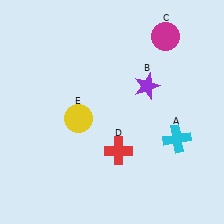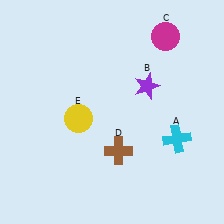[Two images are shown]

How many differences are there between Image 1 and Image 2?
There is 1 difference between the two images.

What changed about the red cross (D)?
In Image 1, D is red. In Image 2, it changed to brown.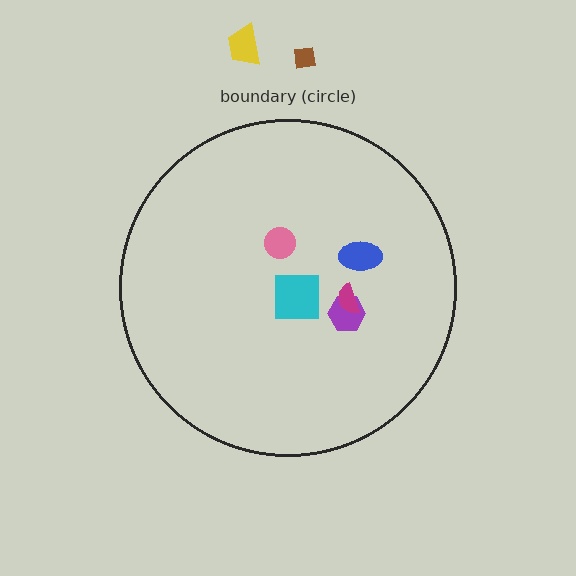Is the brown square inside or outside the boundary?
Outside.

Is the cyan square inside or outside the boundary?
Inside.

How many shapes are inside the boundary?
5 inside, 2 outside.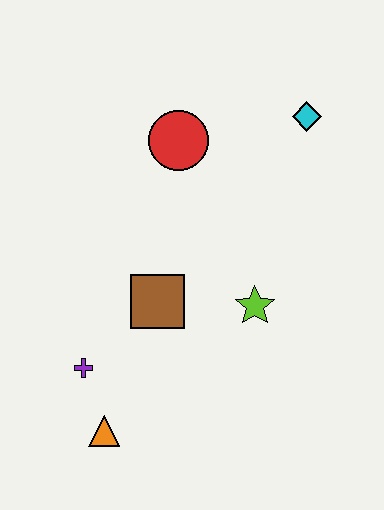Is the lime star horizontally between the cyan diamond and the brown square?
Yes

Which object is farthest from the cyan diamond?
The orange triangle is farthest from the cyan diamond.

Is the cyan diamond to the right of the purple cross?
Yes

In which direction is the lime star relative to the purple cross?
The lime star is to the right of the purple cross.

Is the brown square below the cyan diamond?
Yes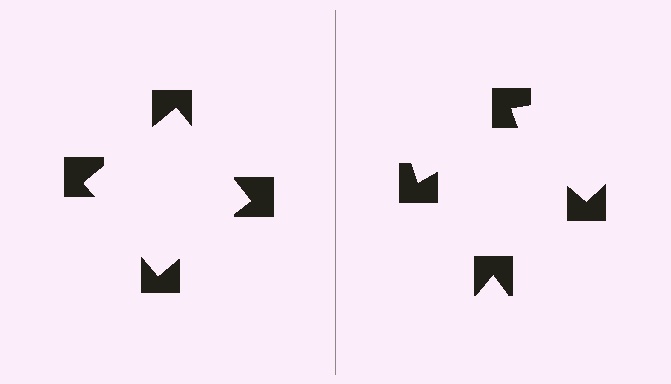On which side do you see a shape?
An illusory square appears on the left side. On the right side the wedge cuts are rotated, so no coherent shape forms.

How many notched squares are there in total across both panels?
8 — 4 on each side.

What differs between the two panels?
The notched squares are positioned identically on both sides; only the wedge orientations differ. On the left they align to a square; on the right they are misaligned.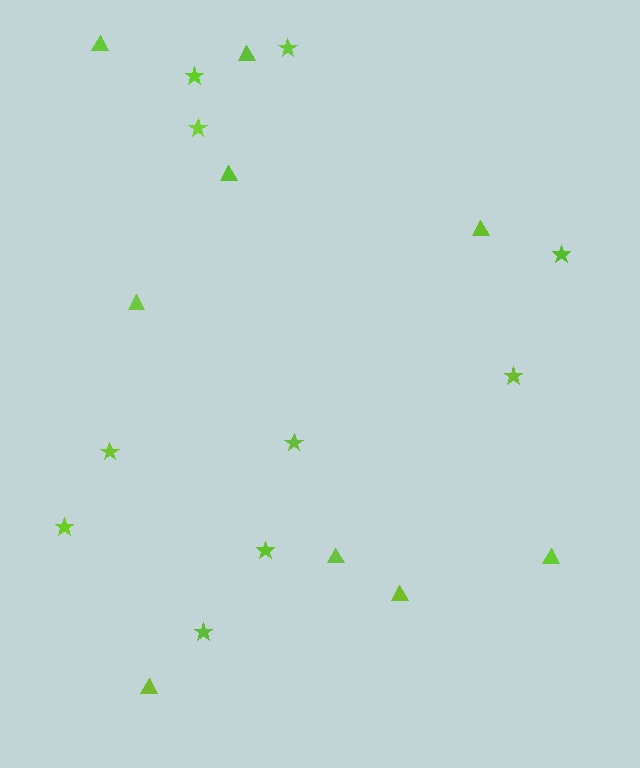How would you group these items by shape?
There are 2 groups: one group of triangles (9) and one group of stars (10).